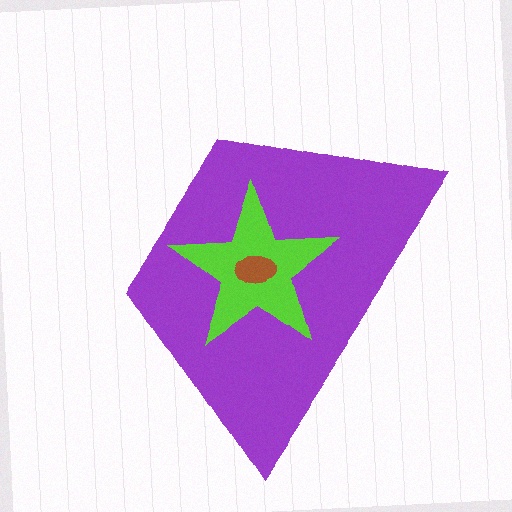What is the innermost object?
The brown ellipse.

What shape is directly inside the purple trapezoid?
The lime star.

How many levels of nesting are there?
3.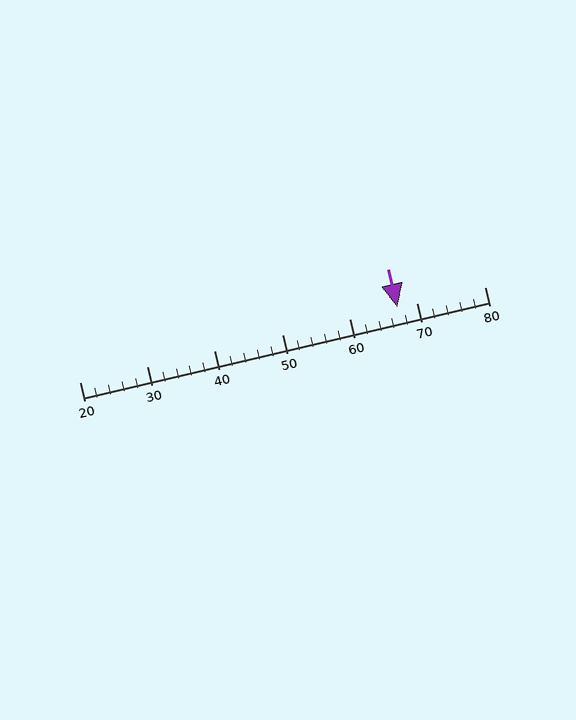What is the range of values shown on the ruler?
The ruler shows values from 20 to 80.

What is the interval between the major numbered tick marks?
The major tick marks are spaced 10 units apart.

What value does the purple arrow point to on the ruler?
The purple arrow points to approximately 67.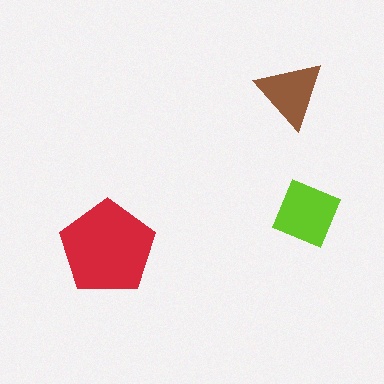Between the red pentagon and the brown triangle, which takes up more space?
The red pentagon.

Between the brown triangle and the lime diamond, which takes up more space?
The lime diamond.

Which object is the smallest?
The brown triangle.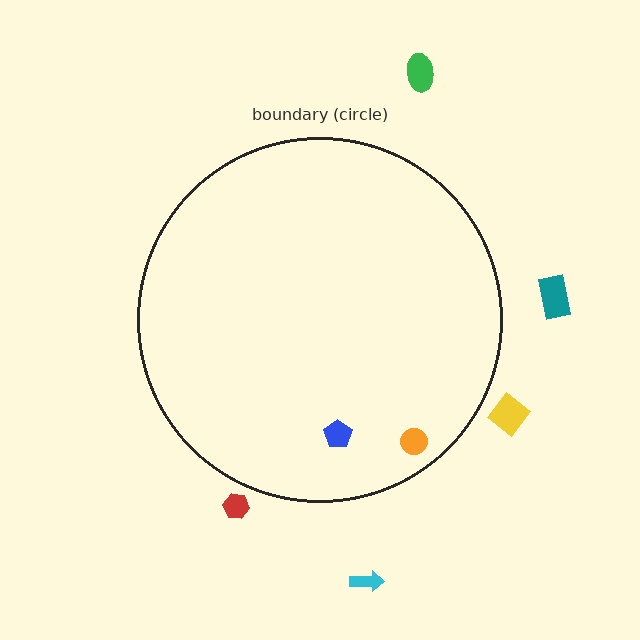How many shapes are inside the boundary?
2 inside, 5 outside.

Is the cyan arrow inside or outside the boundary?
Outside.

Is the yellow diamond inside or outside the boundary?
Outside.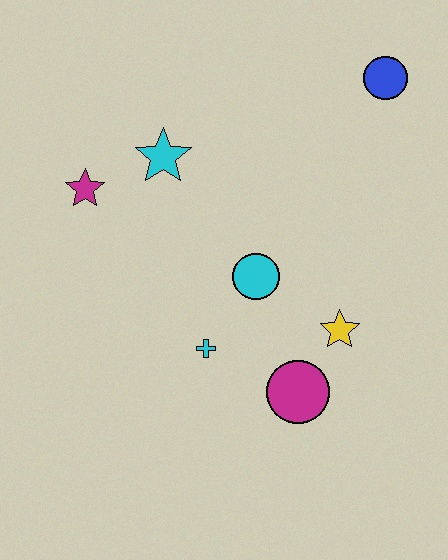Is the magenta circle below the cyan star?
Yes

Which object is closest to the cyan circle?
The cyan cross is closest to the cyan circle.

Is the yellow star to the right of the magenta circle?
Yes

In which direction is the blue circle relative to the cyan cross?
The blue circle is above the cyan cross.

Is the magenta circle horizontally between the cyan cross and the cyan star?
No